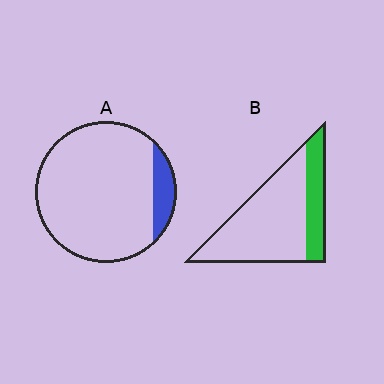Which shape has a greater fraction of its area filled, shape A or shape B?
Shape B.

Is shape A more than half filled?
No.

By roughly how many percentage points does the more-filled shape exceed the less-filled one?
By roughly 15 percentage points (B over A).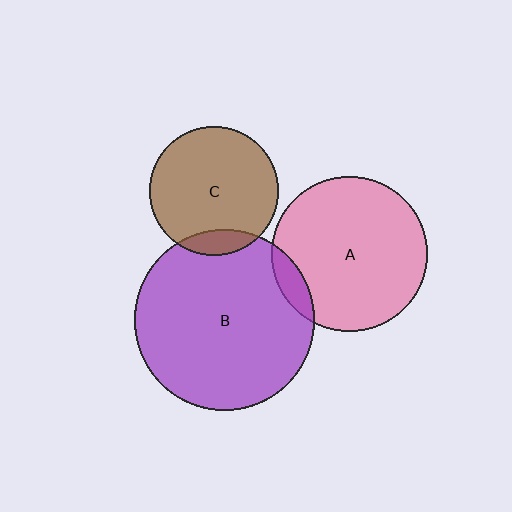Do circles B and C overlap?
Yes.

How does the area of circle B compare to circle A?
Approximately 1.3 times.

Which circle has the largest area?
Circle B (purple).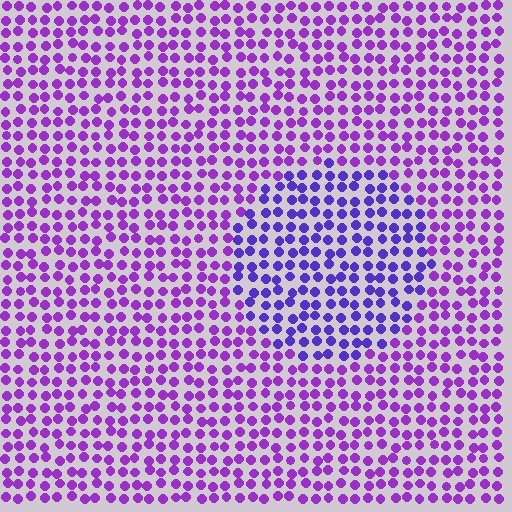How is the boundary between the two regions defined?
The boundary is defined purely by a slight shift in hue (about 28 degrees). Spacing, size, and orientation are identical on both sides.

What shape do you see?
I see a circle.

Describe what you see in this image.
The image is filled with small purple elements in a uniform arrangement. A circle-shaped region is visible where the elements are tinted to a slightly different hue, forming a subtle color boundary.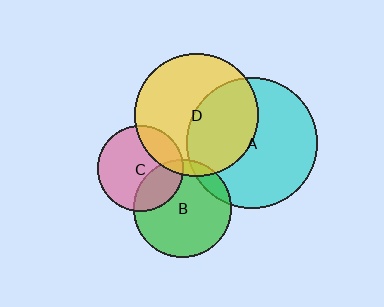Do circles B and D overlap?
Yes.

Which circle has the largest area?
Circle A (cyan).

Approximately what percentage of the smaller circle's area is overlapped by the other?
Approximately 10%.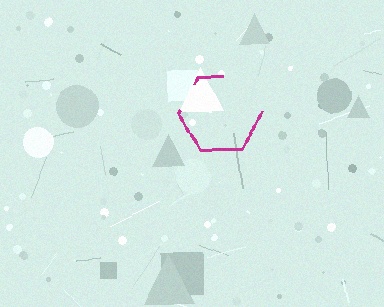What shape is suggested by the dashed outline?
The dashed outline suggests a hexagon.